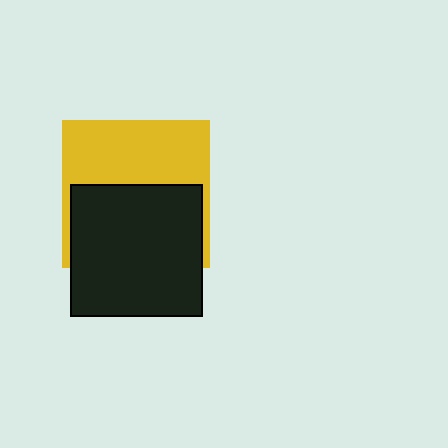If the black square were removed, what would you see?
You would see the complete yellow square.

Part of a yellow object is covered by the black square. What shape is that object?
It is a square.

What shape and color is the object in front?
The object in front is a black square.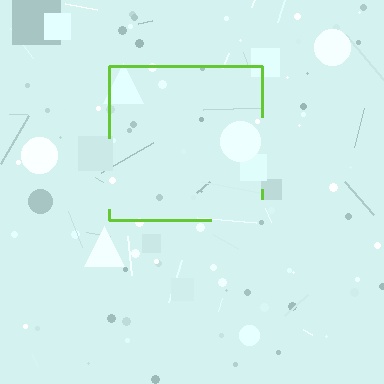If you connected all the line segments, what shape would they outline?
They would outline a square.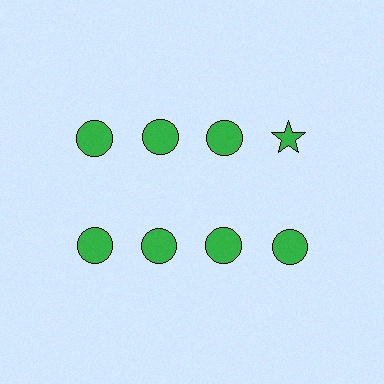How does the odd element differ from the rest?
It has a different shape: star instead of circle.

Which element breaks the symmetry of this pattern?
The green star in the top row, second from right column breaks the symmetry. All other shapes are green circles.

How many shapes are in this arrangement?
There are 8 shapes arranged in a grid pattern.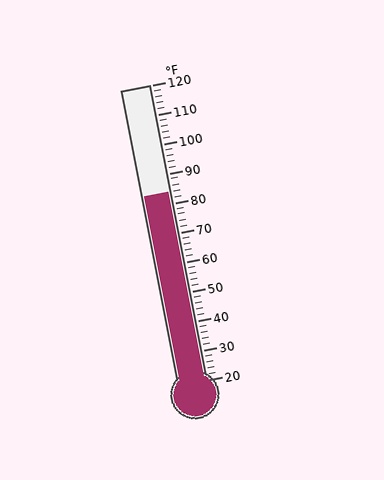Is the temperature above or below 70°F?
The temperature is above 70°F.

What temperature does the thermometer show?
The thermometer shows approximately 84°F.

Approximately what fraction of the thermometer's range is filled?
The thermometer is filled to approximately 65% of its range.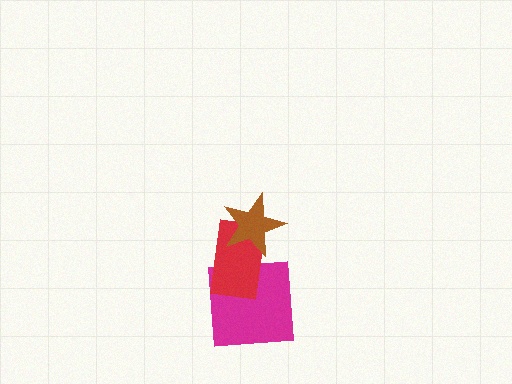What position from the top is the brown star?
The brown star is 1st from the top.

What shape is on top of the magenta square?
The red rectangle is on top of the magenta square.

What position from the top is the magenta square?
The magenta square is 3rd from the top.